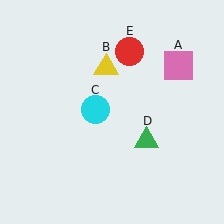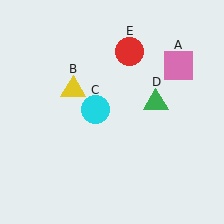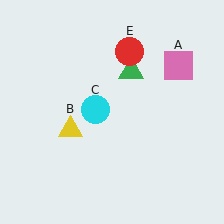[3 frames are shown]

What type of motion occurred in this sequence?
The yellow triangle (object B), green triangle (object D) rotated counterclockwise around the center of the scene.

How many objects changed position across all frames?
2 objects changed position: yellow triangle (object B), green triangle (object D).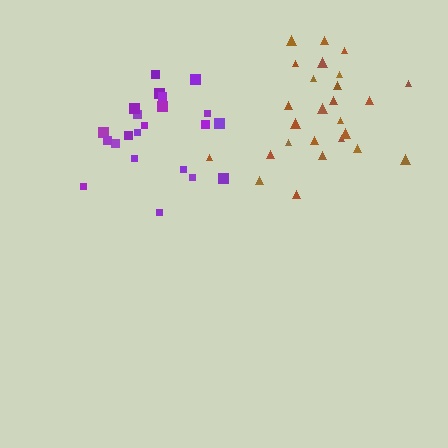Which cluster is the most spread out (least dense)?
Brown.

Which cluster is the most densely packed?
Purple.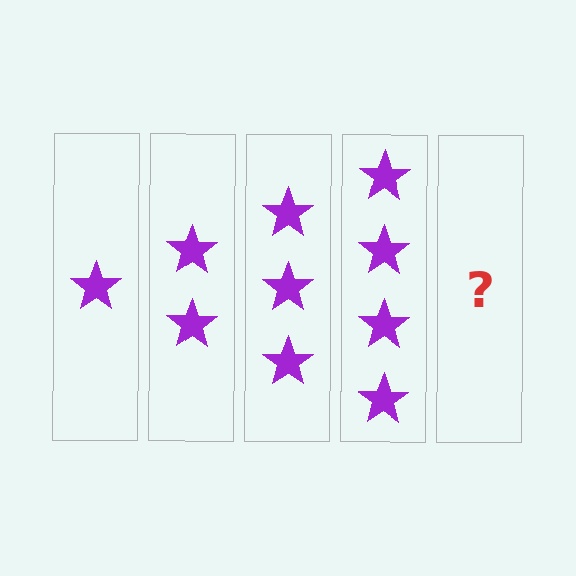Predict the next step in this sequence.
The next step is 5 stars.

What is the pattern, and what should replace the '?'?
The pattern is that each step adds one more star. The '?' should be 5 stars.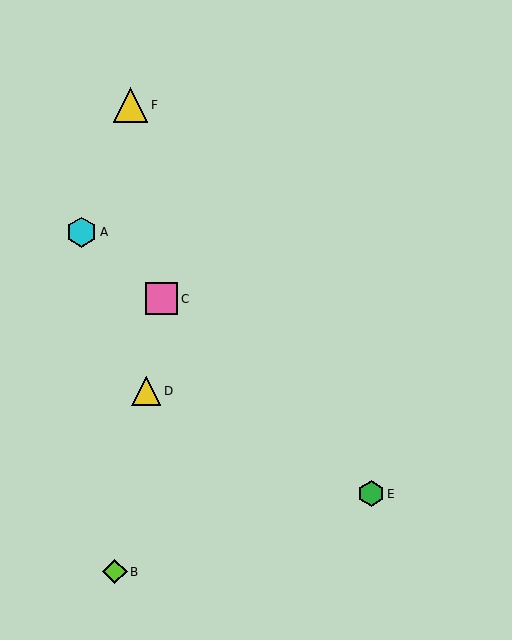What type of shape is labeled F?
Shape F is a yellow triangle.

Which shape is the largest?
The yellow triangle (labeled F) is the largest.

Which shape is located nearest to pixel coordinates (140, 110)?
The yellow triangle (labeled F) at (131, 105) is nearest to that location.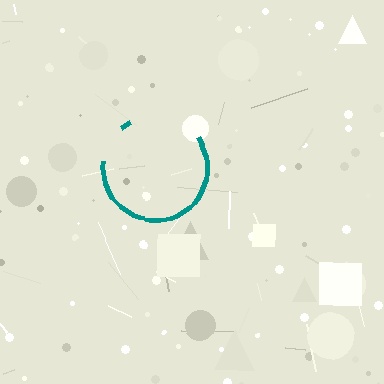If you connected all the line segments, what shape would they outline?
They would outline a circle.